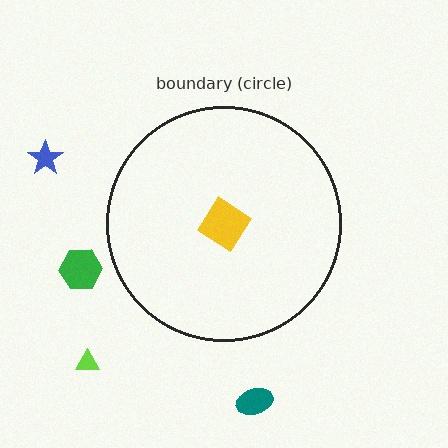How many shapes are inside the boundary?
1 inside, 4 outside.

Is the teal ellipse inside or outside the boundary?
Outside.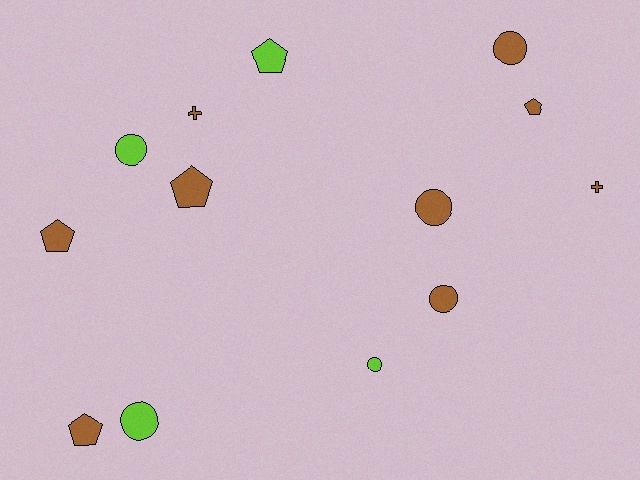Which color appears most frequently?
Brown, with 9 objects.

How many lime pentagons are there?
There is 1 lime pentagon.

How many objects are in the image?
There are 13 objects.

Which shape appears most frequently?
Circle, with 6 objects.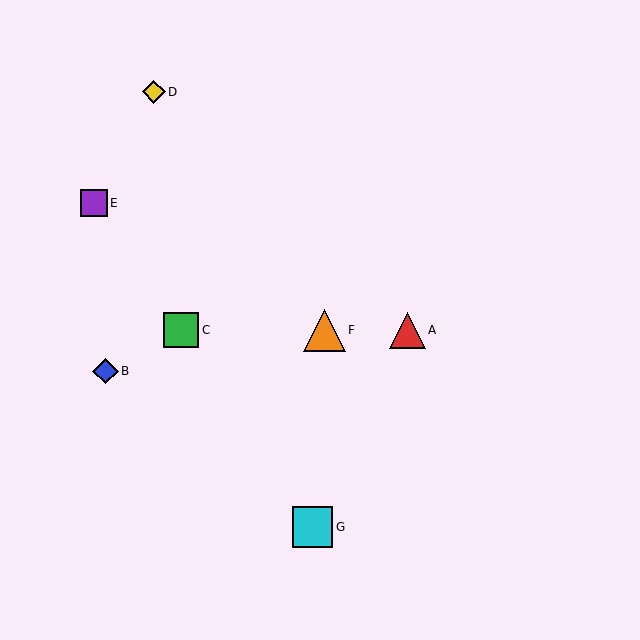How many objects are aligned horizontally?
3 objects (A, C, F) are aligned horizontally.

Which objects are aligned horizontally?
Objects A, C, F are aligned horizontally.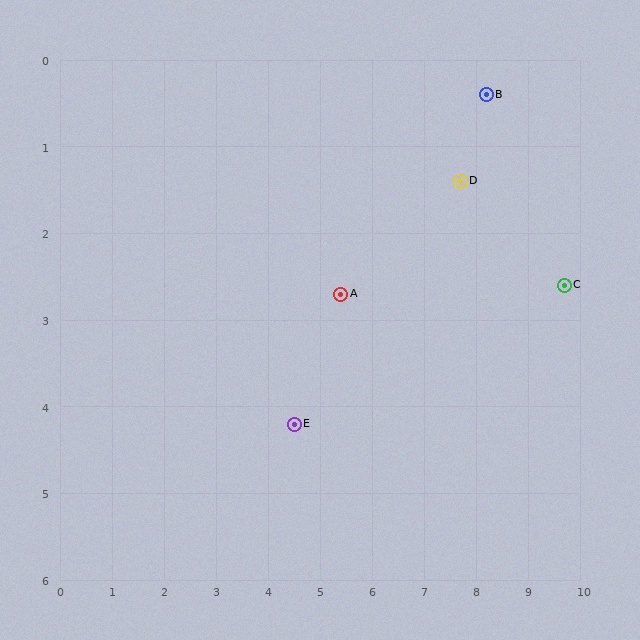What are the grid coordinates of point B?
Point B is at approximately (8.2, 0.4).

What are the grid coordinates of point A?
Point A is at approximately (5.4, 2.7).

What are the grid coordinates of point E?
Point E is at approximately (4.5, 4.2).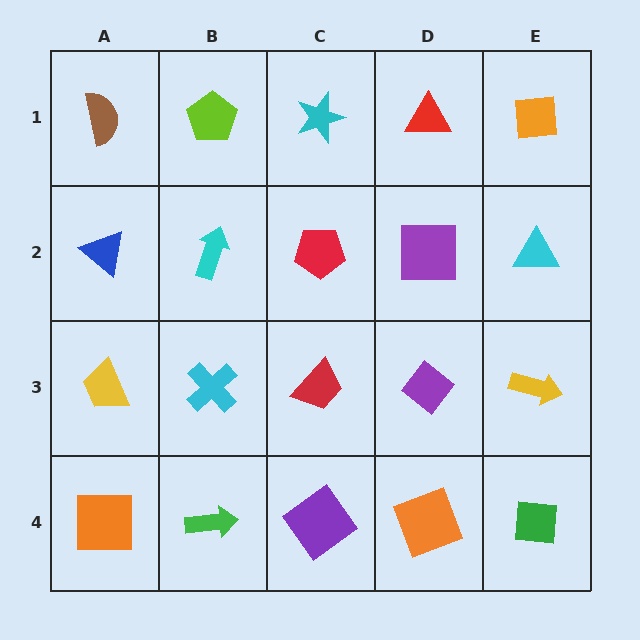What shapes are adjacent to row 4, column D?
A purple diamond (row 3, column D), a purple diamond (row 4, column C), a green square (row 4, column E).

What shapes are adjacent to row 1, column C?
A red pentagon (row 2, column C), a lime pentagon (row 1, column B), a red triangle (row 1, column D).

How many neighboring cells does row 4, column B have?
3.